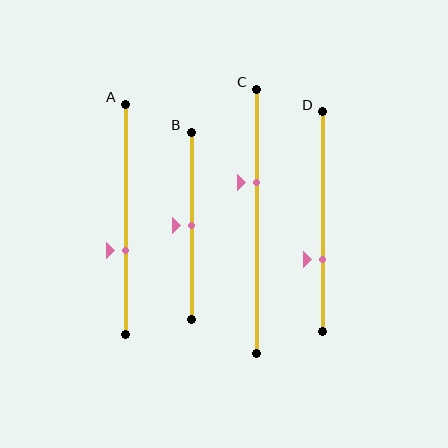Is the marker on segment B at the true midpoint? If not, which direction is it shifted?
Yes, the marker on segment B is at the true midpoint.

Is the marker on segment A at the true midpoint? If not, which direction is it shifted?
No, the marker on segment A is shifted downward by about 13% of the segment length.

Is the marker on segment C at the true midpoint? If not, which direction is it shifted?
No, the marker on segment C is shifted upward by about 15% of the segment length.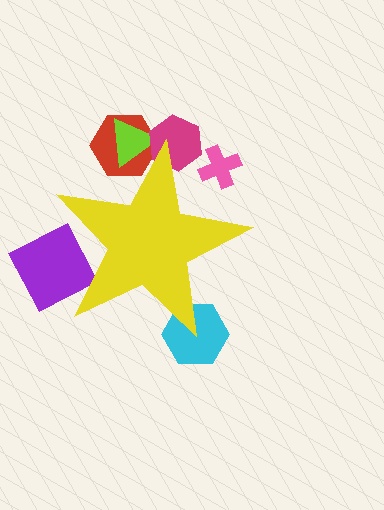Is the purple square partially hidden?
Yes, the purple square is partially hidden behind the yellow star.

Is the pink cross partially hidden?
Yes, the pink cross is partially hidden behind the yellow star.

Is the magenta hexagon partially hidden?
Yes, the magenta hexagon is partially hidden behind the yellow star.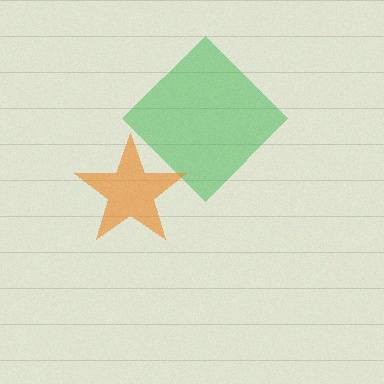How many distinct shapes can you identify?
There are 2 distinct shapes: a green diamond, an orange star.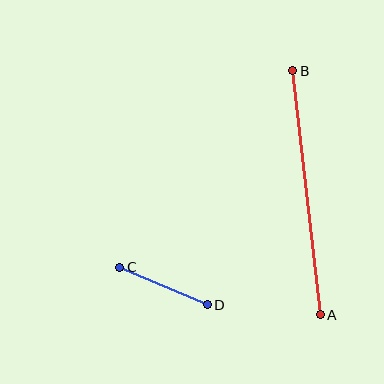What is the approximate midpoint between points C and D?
The midpoint is at approximately (164, 286) pixels.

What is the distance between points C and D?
The distance is approximately 95 pixels.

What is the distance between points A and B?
The distance is approximately 246 pixels.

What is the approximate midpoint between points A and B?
The midpoint is at approximately (306, 193) pixels.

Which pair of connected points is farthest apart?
Points A and B are farthest apart.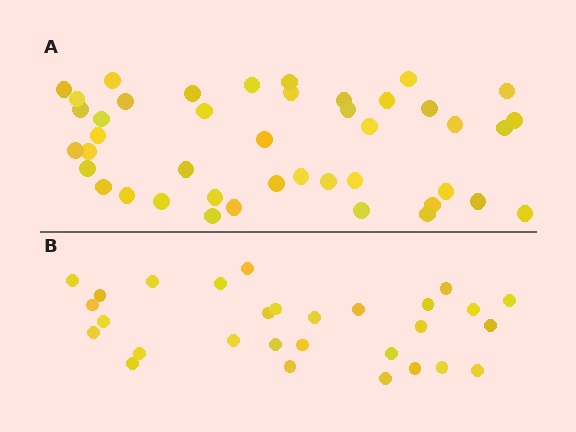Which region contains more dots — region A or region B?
Region A (the top region) has more dots.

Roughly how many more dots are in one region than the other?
Region A has approximately 15 more dots than region B.